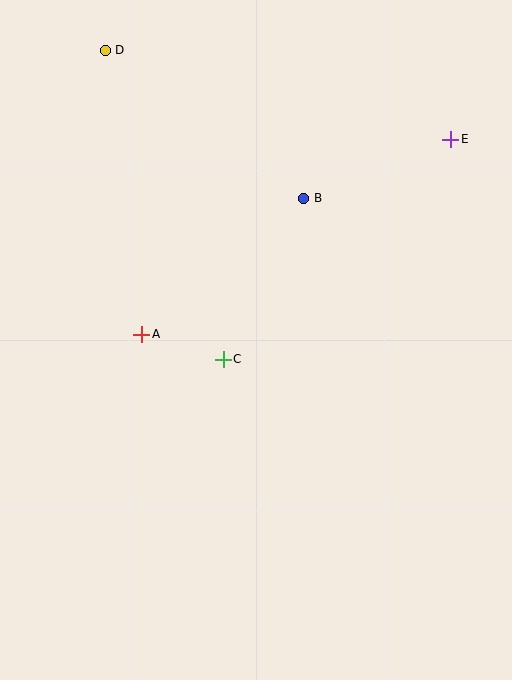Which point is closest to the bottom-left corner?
Point A is closest to the bottom-left corner.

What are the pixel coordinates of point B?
Point B is at (304, 198).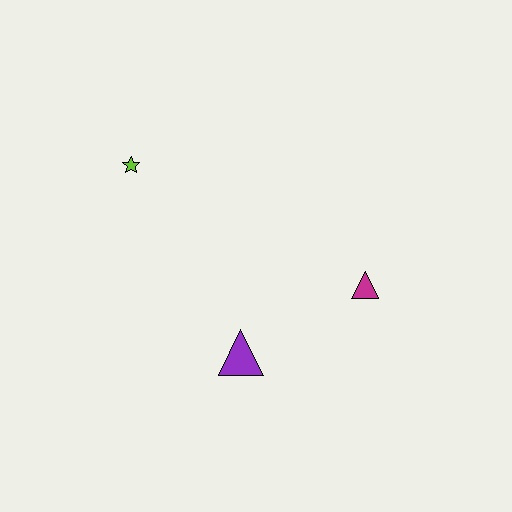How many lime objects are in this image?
There is 1 lime object.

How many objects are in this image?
There are 3 objects.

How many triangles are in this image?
There are 2 triangles.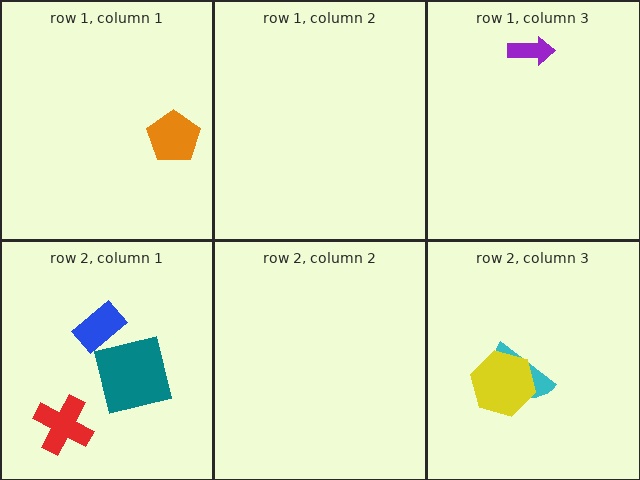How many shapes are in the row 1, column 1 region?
1.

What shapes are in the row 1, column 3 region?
The purple arrow.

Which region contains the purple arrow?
The row 1, column 3 region.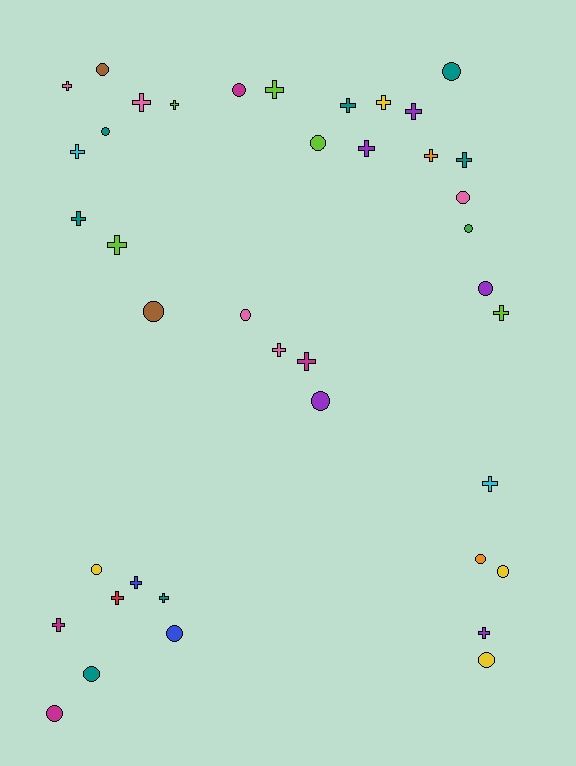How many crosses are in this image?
There are 22 crosses.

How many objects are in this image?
There are 40 objects.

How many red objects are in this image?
There is 1 red object.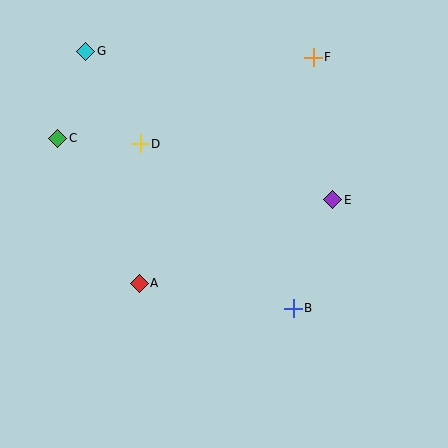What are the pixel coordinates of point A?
Point A is at (139, 283).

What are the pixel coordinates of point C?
Point C is at (58, 138).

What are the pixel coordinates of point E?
Point E is at (333, 200).